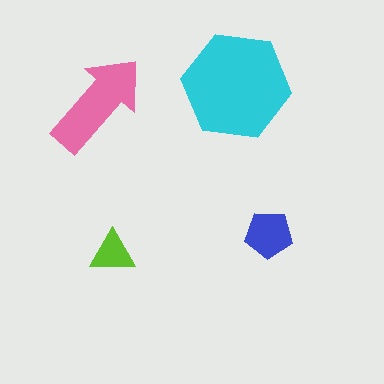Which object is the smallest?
The lime triangle.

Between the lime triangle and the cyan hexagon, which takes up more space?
The cyan hexagon.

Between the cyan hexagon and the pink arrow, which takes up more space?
The cyan hexagon.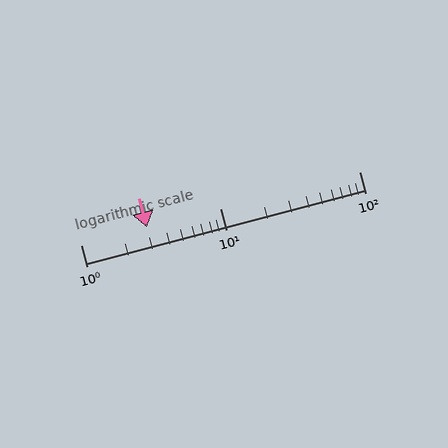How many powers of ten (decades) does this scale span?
The scale spans 2 decades, from 1 to 100.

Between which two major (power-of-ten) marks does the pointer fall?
The pointer is between 1 and 10.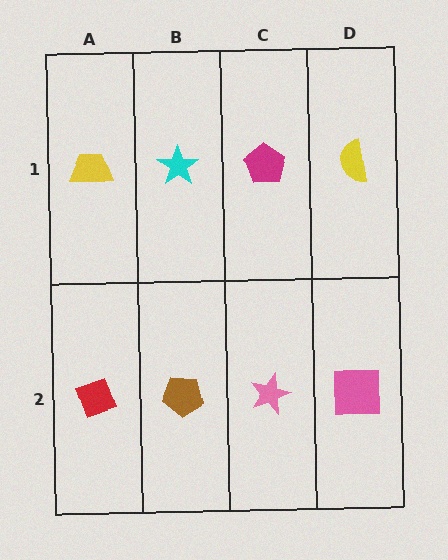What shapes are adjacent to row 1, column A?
A red diamond (row 2, column A), a cyan star (row 1, column B).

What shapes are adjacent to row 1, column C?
A pink star (row 2, column C), a cyan star (row 1, column B), a yellow semicircle (row 1, column D).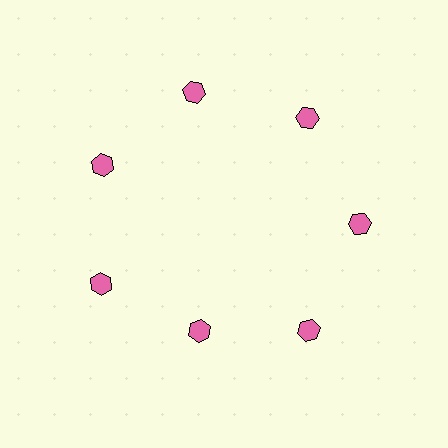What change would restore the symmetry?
The symmetry would be restored by moving it outward, back onto the ring so that all 7 hexagons sit at equal angles and equal distance from the center.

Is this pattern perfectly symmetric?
No. The 7 pink hexagons are arranged in a ring, but one element near the 6 o'clock position is pulled inward toward the center, breaking the 7-fold rotational symmetry.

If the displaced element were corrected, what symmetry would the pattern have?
It would have 7-fold rotational symmetry — the pattern would map onto itself every 51 degrees.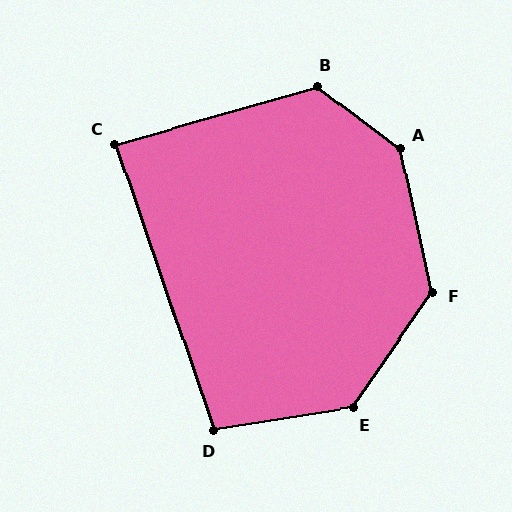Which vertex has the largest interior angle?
A, at approximately 139 degrees.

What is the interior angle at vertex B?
Approximately 127 degrees (obtuse).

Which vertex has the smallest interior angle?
C, at approximately 87 degrees.